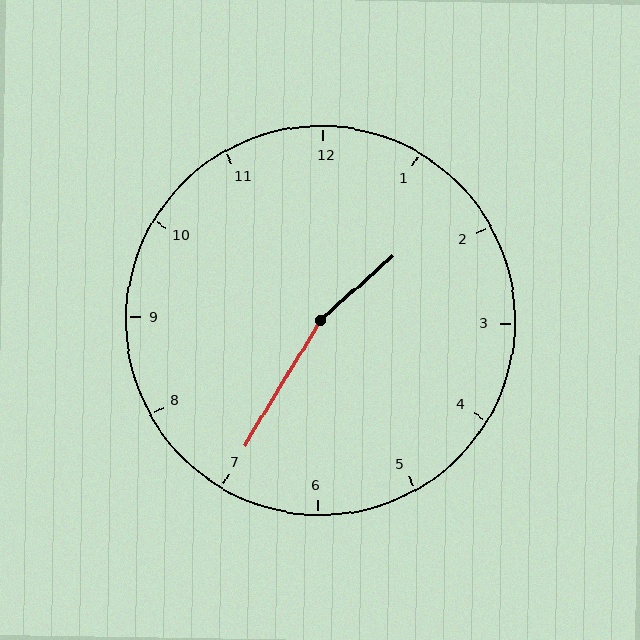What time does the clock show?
1:35.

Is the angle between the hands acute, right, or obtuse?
It is obtuse.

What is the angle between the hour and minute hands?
Approximately 162 degrees.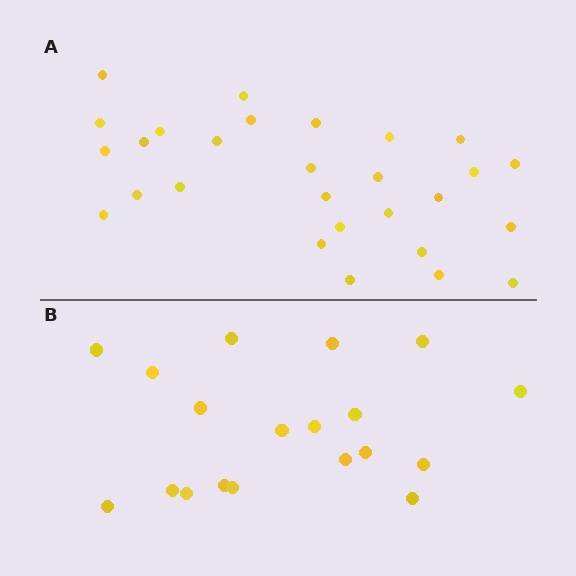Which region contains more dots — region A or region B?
Region A (the top region) has more dots.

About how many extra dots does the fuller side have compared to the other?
Region A has roughly 8 or so more dots than region B.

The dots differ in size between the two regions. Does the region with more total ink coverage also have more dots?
No. Region B has more total ink coverage because its dots are larger, but region A actually contains more individual dots. Total area can be misleading — the number of items is what matters here.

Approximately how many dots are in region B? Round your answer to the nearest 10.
About 20 dots. (The exact count is 19, which rounds to 20.)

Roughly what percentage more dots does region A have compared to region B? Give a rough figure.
About 45% more.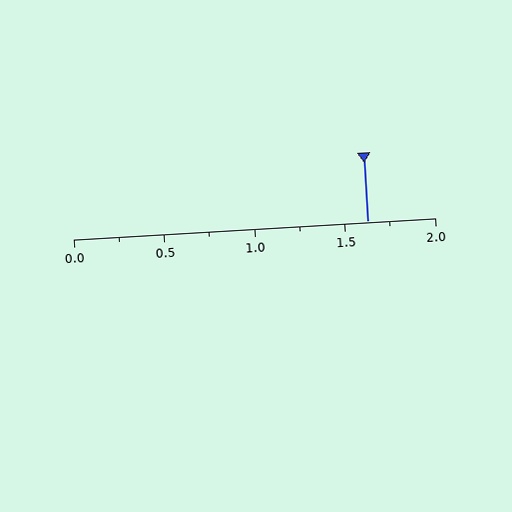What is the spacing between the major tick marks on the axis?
The major ticks are spaced 0.5 apart.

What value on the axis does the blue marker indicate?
The marker indicates approximately 1.62.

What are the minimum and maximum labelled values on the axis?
The axis runs from 0.0 to 2.0.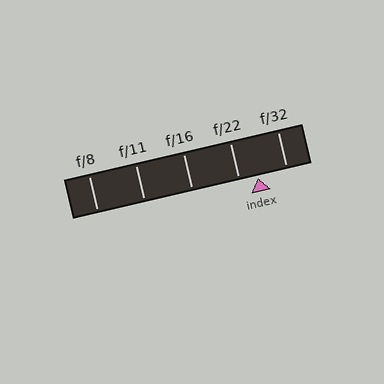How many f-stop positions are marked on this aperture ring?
There are 5 f-stop positions marked.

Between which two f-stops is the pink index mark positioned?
The index mark is between f/22 and f/32.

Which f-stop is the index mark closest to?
The index mark is closest to f/22.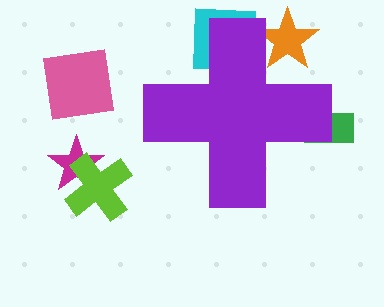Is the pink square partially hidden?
No, the pink square is fully visible.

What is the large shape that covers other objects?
A purple cross.